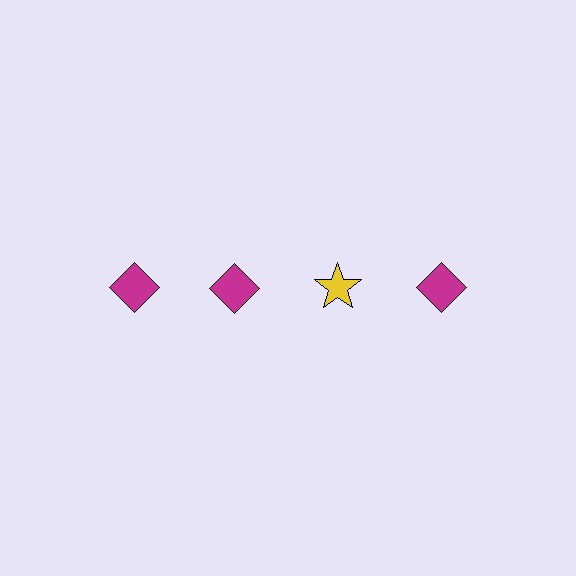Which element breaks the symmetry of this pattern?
The yellow star in the top row, center column breaks the symmetry. All other shapes are magenta diamonds.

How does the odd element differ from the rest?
It differs in both color (yellow instead of magenta) and shape (star instead of diamond).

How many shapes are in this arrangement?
There are 4 shapes arranged in a grid pattern.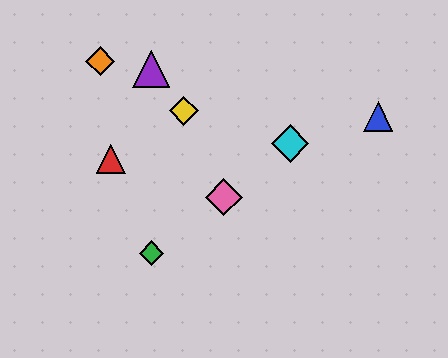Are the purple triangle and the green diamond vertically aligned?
Yes, both are at x≈151.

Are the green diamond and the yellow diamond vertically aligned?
No, the green diamond is at x≈151 and the yellow diamond is at x≈184.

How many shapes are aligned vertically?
2 shapes (the green diamond, the purple triangle) are aligned vertically.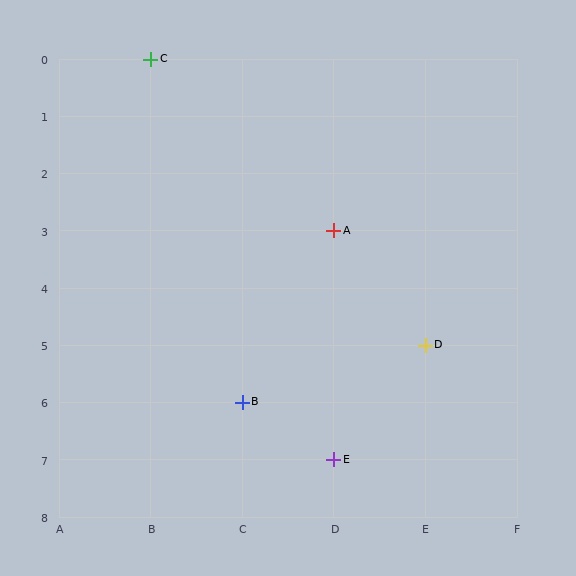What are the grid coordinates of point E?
Point E is at grid coordinates (D, 7).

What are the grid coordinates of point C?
Point C is at grid coordinates (B, 0).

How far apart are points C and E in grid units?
Points C and E are 2 columns and 7 rows apart (about 7.3 grid units diagonally).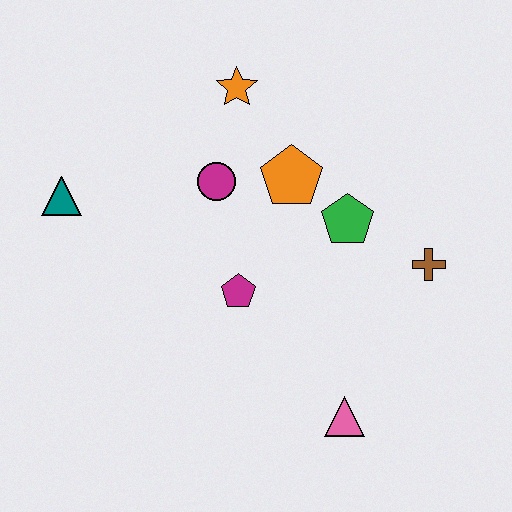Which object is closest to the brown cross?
The green pentagon is closest to the brown cross.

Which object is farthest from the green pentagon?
The teal triangle is farthest from the green pentagon.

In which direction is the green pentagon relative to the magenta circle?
The green pentagon is to the right of the magenta circle.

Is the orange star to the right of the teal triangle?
Yes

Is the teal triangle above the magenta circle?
No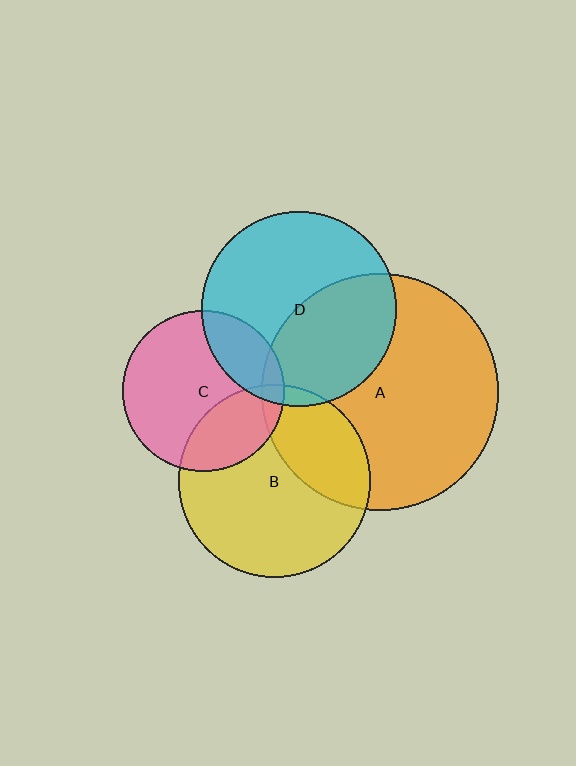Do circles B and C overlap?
Yes.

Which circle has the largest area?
Circle A (orange).